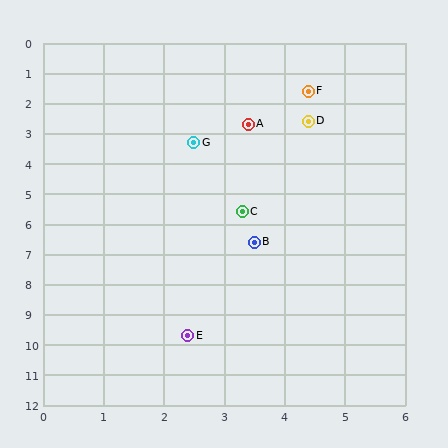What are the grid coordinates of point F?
Point F is at approximately (4.4, 1.6).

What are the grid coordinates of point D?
Point D is at approximately (4.4, 2.6).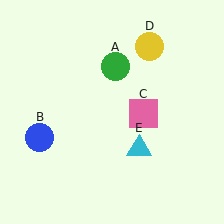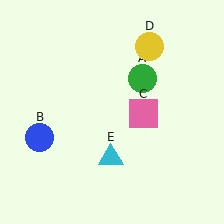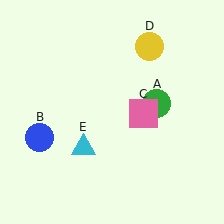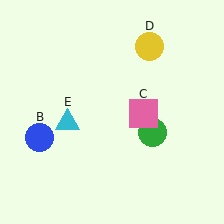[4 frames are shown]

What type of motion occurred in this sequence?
The green circle (object A), cyan triangle (object E) rotated clockwise around the center of the scene.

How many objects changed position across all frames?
2 objects changed position: green circle (object A), cyan triangle (object E).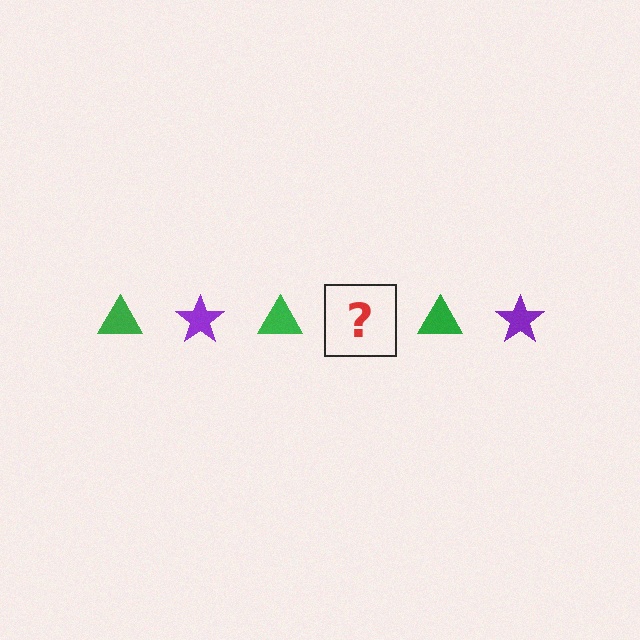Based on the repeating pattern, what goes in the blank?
The blank should be a purple star.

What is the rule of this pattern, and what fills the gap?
The rule is that the pattern alternates between green triangle and purple star. The gap should be filled with a purple star.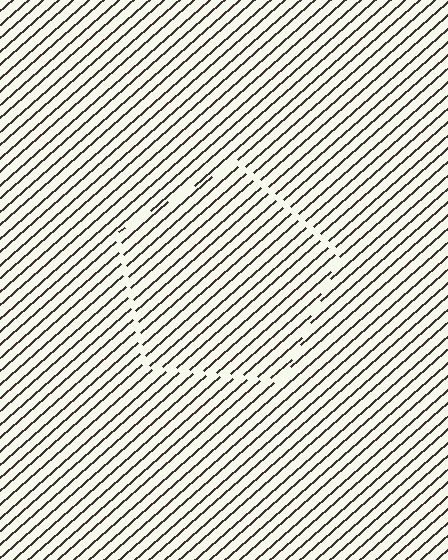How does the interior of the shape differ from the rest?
The interior of the shape contains the same grating, shifted by half a period — the contour is defined by the phase discontinuity where line-ends from the inner and outer gratings abut.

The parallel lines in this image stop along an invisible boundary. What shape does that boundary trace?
An illusory pentagon. The interior of the shape contains the same grating, shifted by half a period — the contour is defined by the phase discontinuity where line-ends from the inner and outer gratings abut.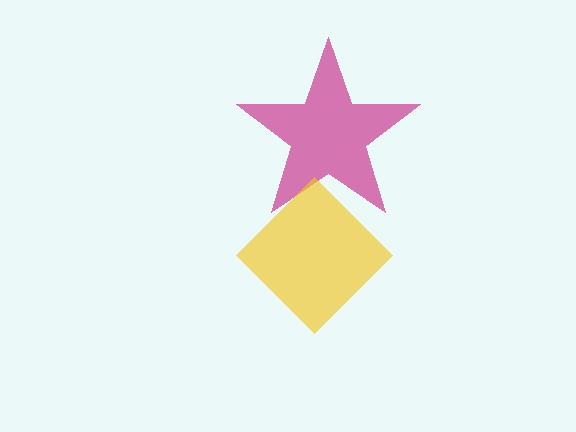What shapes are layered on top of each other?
The layered shapes are: a magenta star, a yellow diamond.